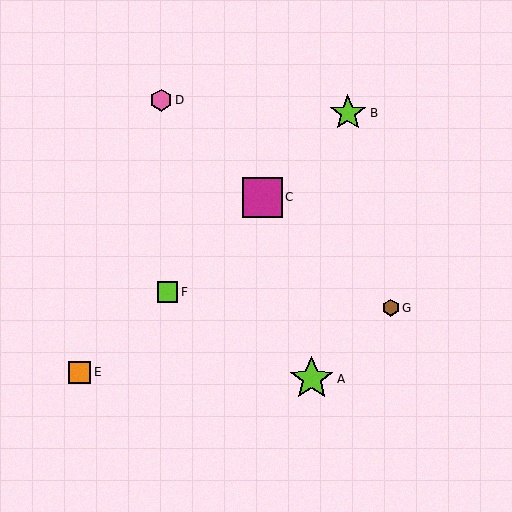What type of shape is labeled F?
Shape F is a lime square.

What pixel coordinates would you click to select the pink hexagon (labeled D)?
Click at (161, 100) to select the pink hexagon D.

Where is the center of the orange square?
The center of the orange square is at (80, 372).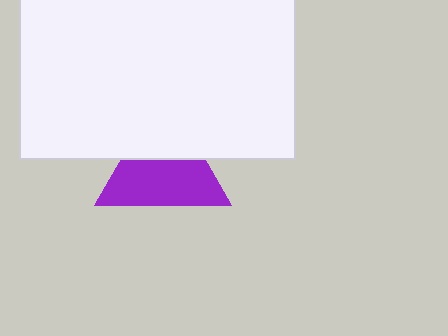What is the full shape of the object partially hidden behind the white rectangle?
The partially hidden object is a purple triangle.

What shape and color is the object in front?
The object in front is a white rectangle.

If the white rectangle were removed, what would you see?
You would see the complete purple triangle.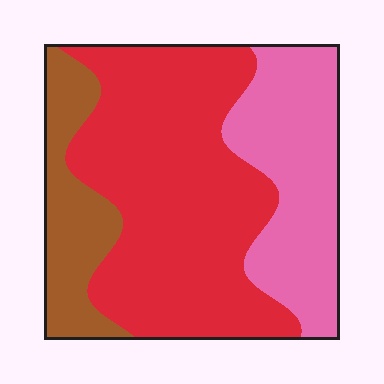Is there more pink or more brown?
Pink.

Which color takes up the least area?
Brown, at roughly 15%.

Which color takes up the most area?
Red, at roughly 55%.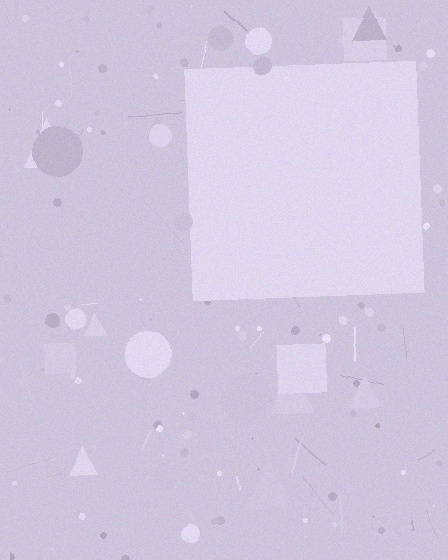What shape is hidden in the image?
A square is hidden in the image.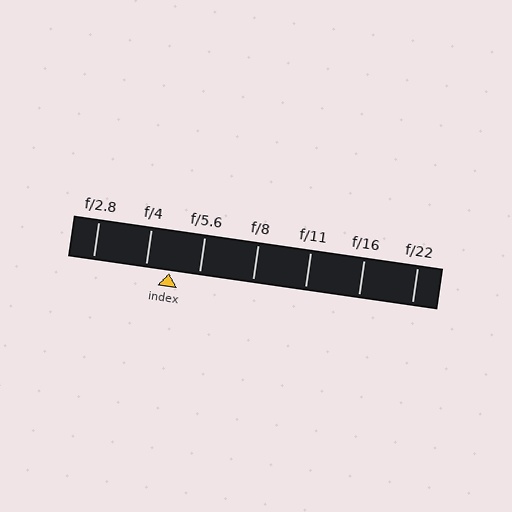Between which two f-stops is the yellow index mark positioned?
The index mark is between f/4 and f/5.6.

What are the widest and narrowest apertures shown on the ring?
The widest aperture shown is f/2.8 and the narrowest is f/22.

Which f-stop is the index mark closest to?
The index mark is closest to f/4.